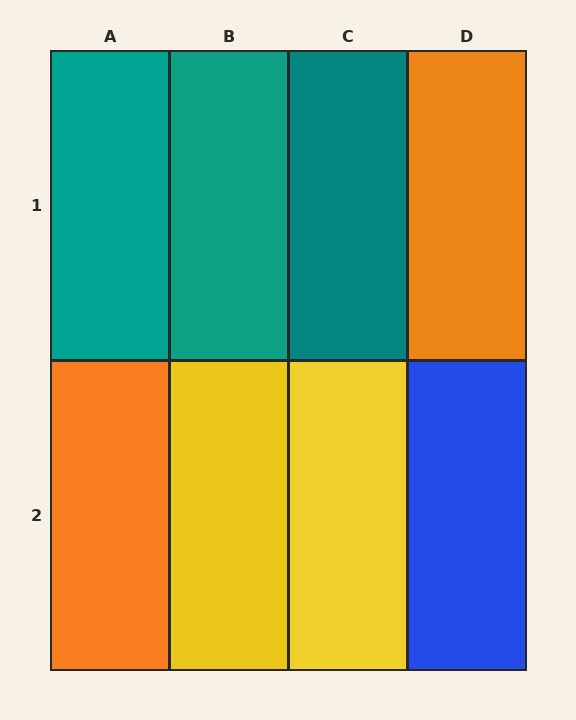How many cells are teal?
3 cells are teal.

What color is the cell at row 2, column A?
Orange.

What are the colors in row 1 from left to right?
Teal, teal, teal, orange.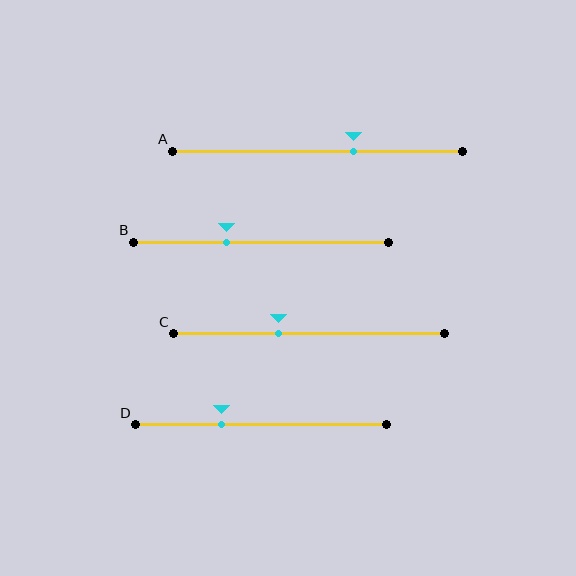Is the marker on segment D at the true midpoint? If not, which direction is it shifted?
No, the marker on segment D is shifted to the left by about 16% of the segment length.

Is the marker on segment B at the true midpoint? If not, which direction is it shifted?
No, the marker on segment B is shifted to the left by about 13% of the segment length.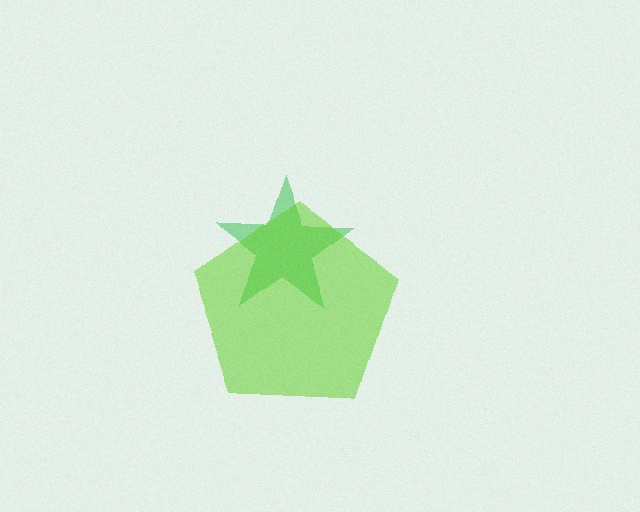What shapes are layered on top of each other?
The layered shapes are: a green star, a lime pentagon.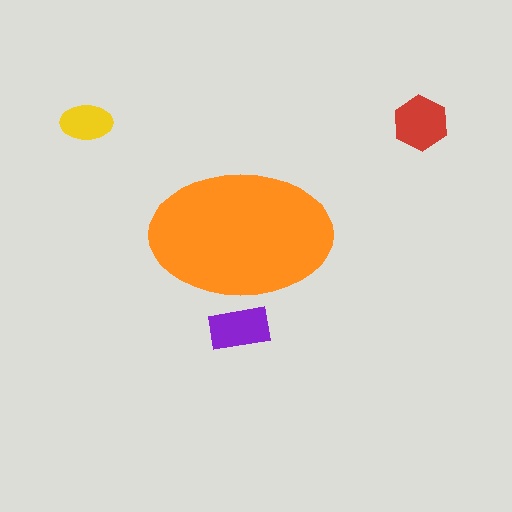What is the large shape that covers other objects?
An orange ellipse.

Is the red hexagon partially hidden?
No, the red hexagon is fully visible.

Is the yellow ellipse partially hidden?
No, the yellow ellipse is fully visible.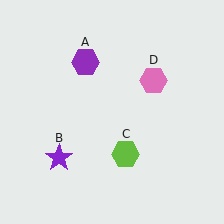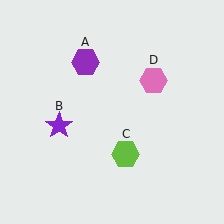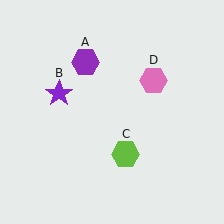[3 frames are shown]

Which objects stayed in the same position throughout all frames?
Purple hexagon (object A) and lime hexagon (object C) and pink hexagon (object D) remained stationary.